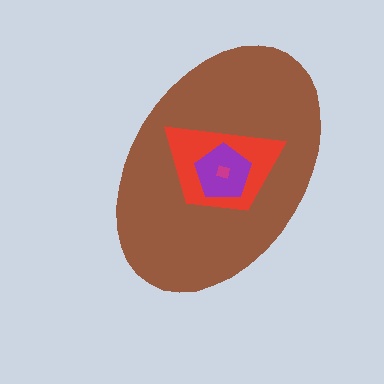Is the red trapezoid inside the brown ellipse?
Yes.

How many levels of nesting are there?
4.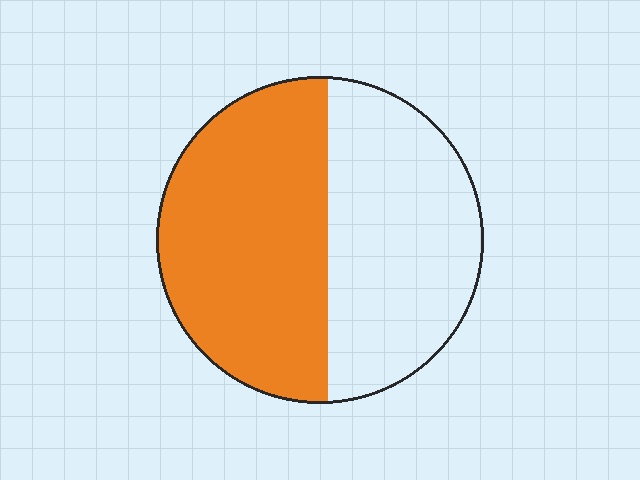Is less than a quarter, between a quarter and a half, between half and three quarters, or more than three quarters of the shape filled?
Between half and three quarters.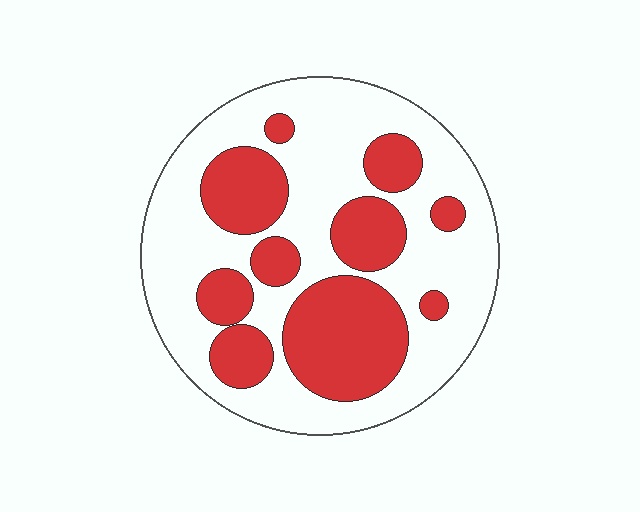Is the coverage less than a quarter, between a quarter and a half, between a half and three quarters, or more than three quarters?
Between a quarter and a half.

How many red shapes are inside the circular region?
10.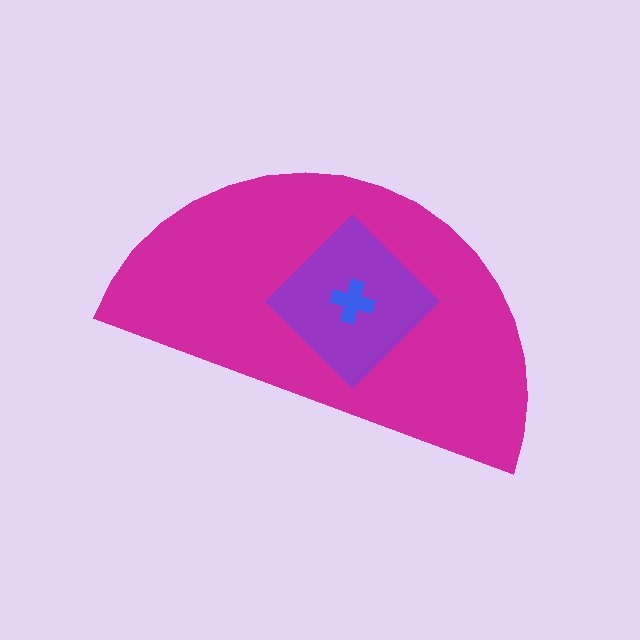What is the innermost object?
The blue cross.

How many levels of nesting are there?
3.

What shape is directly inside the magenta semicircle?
The purple diamond.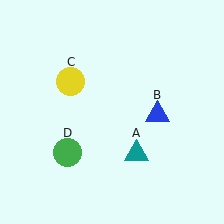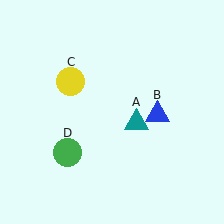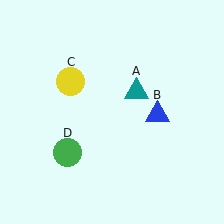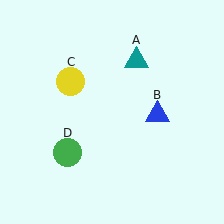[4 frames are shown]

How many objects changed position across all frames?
1 object changed position: teal triangle (object A).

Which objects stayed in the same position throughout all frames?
Blue triangle (object B) and yellow circle (object C) and green circle (object D) remained stationary.